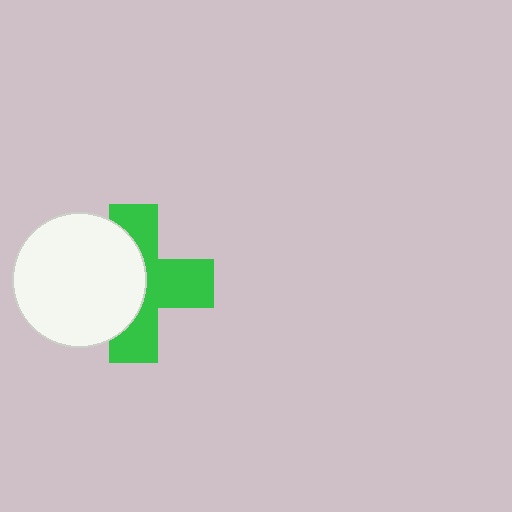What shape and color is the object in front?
The object in front is a white circle.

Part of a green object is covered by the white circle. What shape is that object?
It is a cross.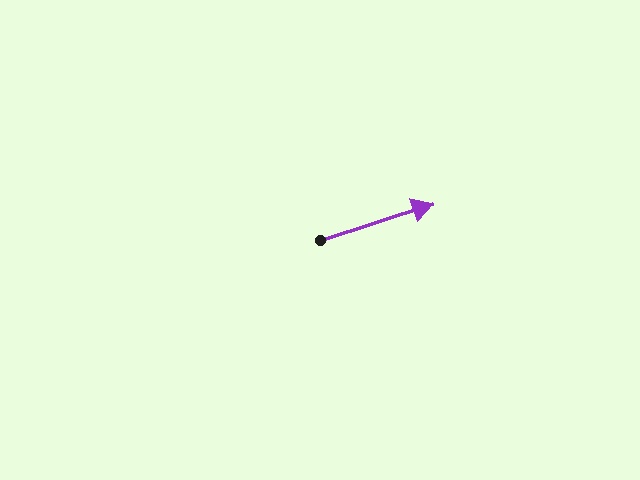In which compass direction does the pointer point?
East.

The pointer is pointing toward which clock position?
Roughly 2 o'clock.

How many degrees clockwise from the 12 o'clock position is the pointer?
Approximately 72 degrees.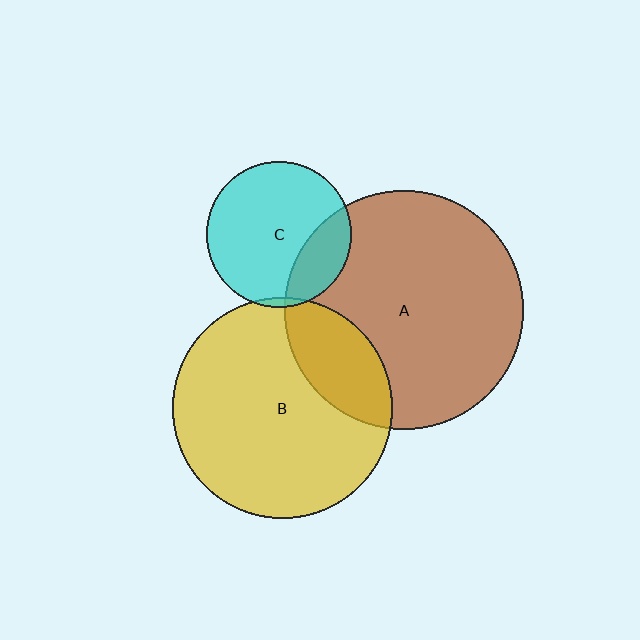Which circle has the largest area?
Circle A (brown).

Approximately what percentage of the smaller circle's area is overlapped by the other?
Approximately 25%.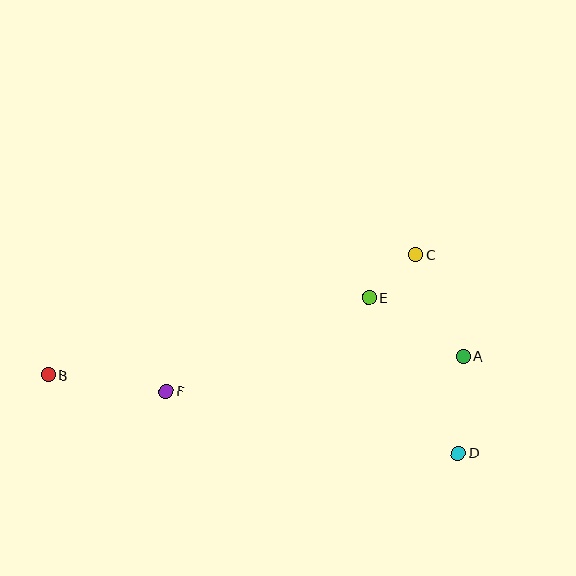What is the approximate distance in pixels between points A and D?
The distance between A and D is approximately 97 pixels.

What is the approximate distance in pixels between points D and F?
The distance between D and F is approximately 299 pixels.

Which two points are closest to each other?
Points C and E are closest to each other.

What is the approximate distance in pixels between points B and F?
The distance between B and F is approximately 119 pixels.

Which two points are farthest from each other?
Points B and D are farthest from each other.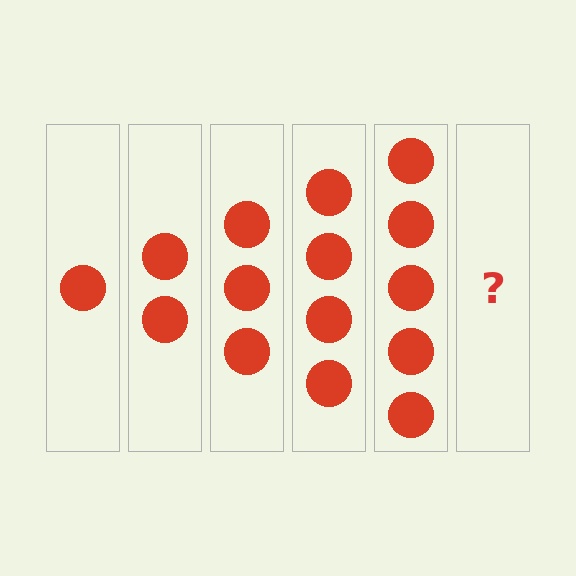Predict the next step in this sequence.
The next step is 6 circles.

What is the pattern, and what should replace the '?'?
The pattern is that each step adds one more circle. The '?' should be 6 circles.